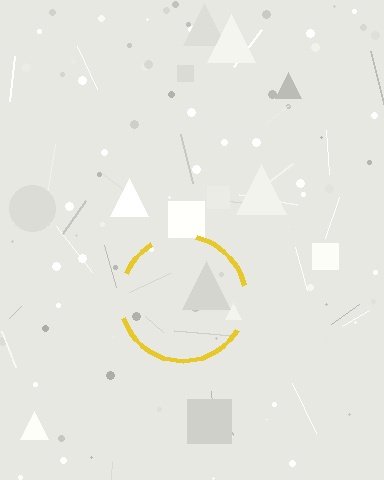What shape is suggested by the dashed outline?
The dashed outline suggests a circle.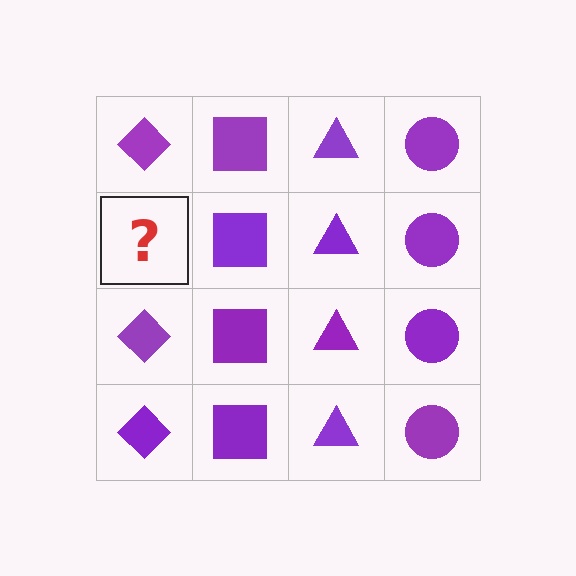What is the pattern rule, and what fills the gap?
The rule is that each column has a consistent shape. The gap should be filled with a purple diamond.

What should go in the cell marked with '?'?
The missing cell should contain a purple diamond.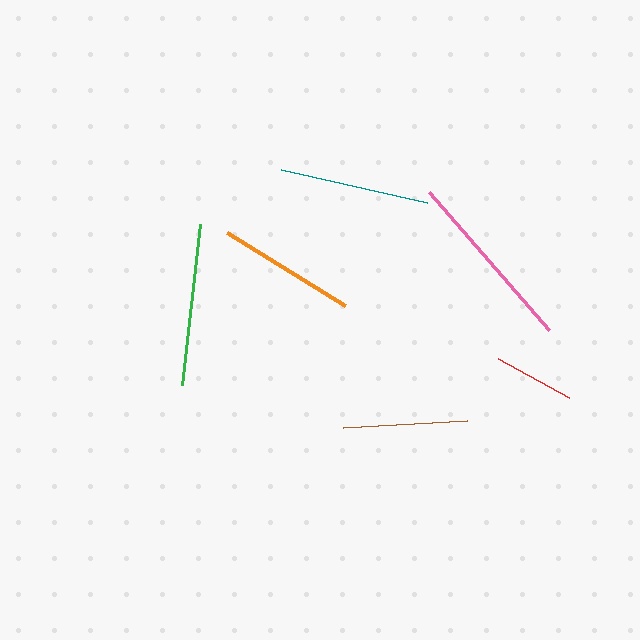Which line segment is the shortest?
The red line is the shortest at approximately 81 pixels.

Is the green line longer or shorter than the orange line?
The green line is longer than the orange line.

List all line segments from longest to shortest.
From longest to shortest: pink, green, teal, orange, brown, red.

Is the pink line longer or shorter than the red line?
The pink line is longer than the red line.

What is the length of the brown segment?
The brown segment is approximately 124 pixels long.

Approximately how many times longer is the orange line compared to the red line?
The orange line is approximately 1.7 times the length of the red line.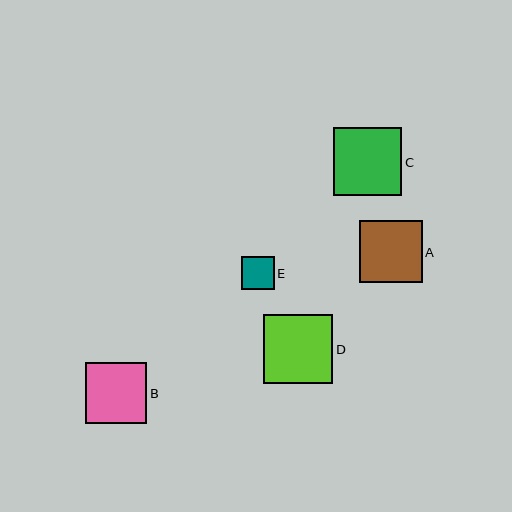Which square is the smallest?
Square E is the smallest with a size of approximately 33 pixels.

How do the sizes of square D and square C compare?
Square D and square C are approximately the same size.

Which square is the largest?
Square D is the largest with a size of approximately 69 pixels.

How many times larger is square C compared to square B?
Square C is approximately 1.1 times the size of square B.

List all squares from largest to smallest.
From largest to smallest: D, C, A, B, E.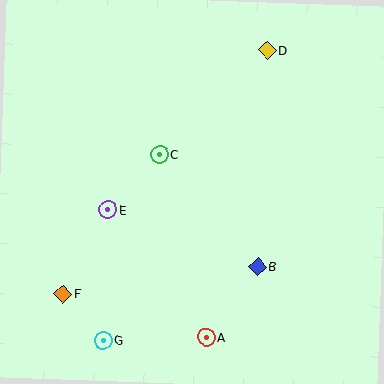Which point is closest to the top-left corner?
Point C is closest to the top-left corner.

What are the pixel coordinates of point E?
Point E is at (108, 210).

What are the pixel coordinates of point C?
Point C is at (160, 155).